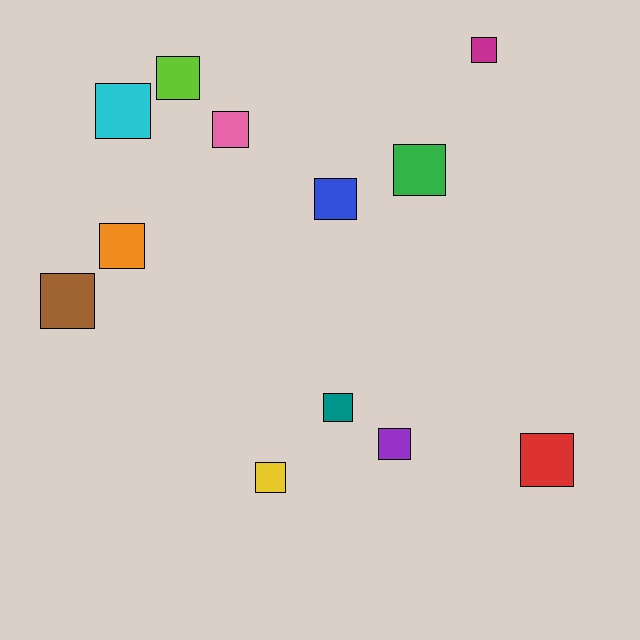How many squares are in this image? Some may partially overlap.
There are 12 squares.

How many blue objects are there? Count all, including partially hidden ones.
There is 1 blue object.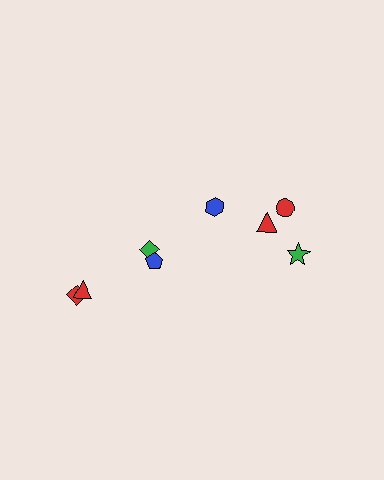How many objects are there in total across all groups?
There are 8 objects.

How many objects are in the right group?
There are 3 objects.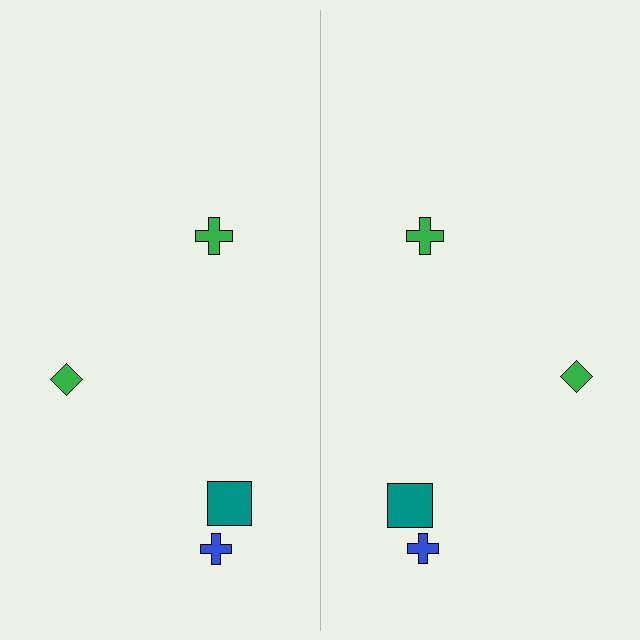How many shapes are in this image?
There are 8 shapes in this image.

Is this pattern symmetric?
Yes, this pattern has bilateral (reflection) symmetry.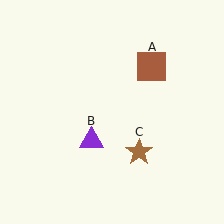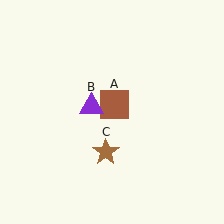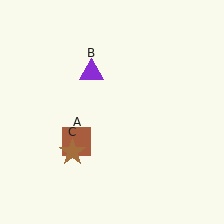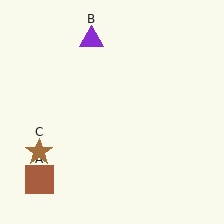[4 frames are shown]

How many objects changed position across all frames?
3 objects changed position: brown square (object A), purple triangle (object B), brown star (object C).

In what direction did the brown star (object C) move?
The brown star (object C) moved left.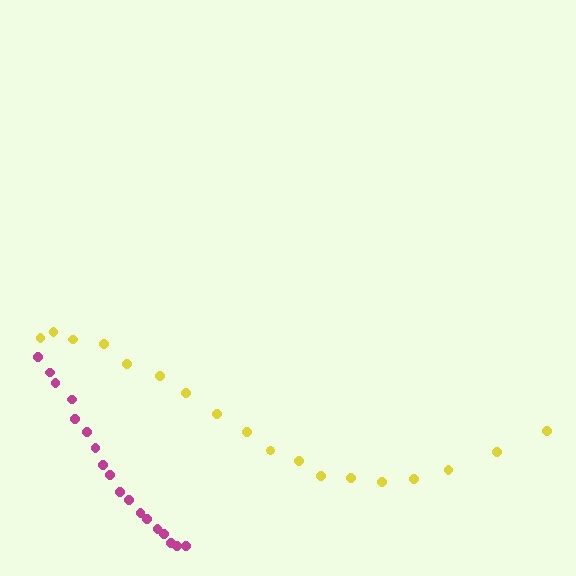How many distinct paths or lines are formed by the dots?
There are 2 distinct paths.